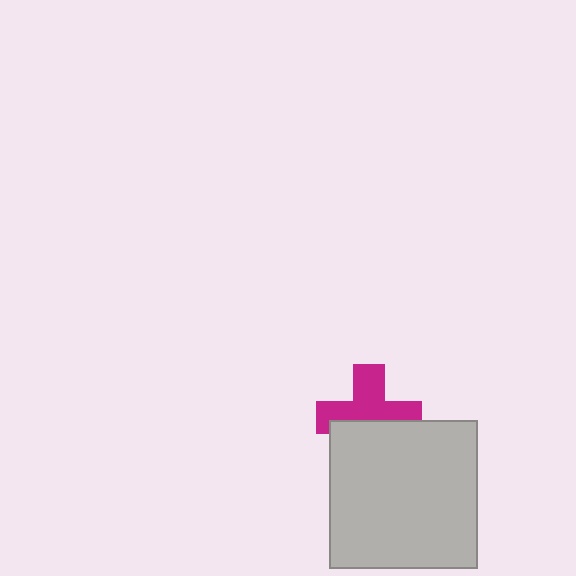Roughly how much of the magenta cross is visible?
About half of it is visible (roughly 57%).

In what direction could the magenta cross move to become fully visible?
The magenta cross could move up. That would shift it out from behind the light gray square entirely.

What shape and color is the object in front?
The object in front is a light gray square.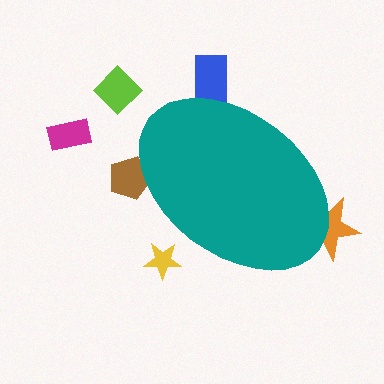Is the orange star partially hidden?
Yes, the orange star is partially hidden behind the teal ellipse.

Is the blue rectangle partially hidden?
Yes, the blue rectangle is partially hidden behind the teal ellipse.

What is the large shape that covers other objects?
A teal ellipse.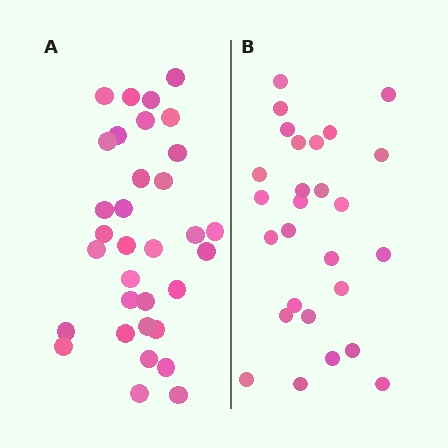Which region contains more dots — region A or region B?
Region A (the left region) has more dots.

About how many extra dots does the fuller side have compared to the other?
Region A has about 6 more dots than region B.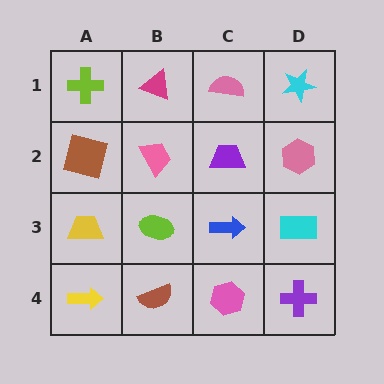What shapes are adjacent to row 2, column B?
A magenta triangle (row 1, column B), a lime ellipse (row 3, column B), a brown square (row 2, column A), a purple trapezoid (row 2, column C).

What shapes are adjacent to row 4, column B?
A lime ellipse (row 3, column B), a yellow arrow (row 4, column A), a pink hexagon (row 4, column C).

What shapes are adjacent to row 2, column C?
A pink semicircle (row 1, column C), a blue arrow (row 3, column C), a pink trapezoid (row 2, column B), a pink hexagon (row 2, column D).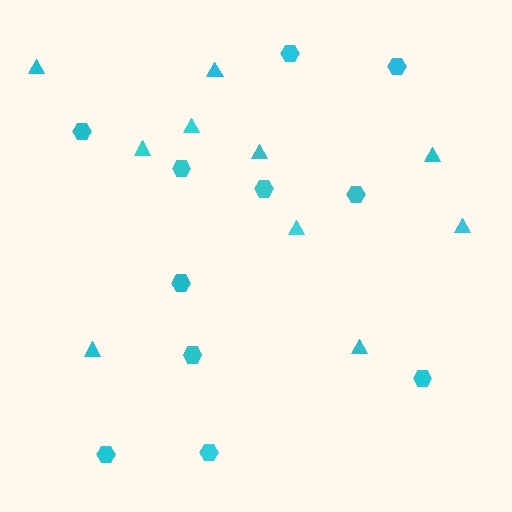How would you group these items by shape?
There are 2 groups: one group of hexagons (11) and one group of triangles (10).